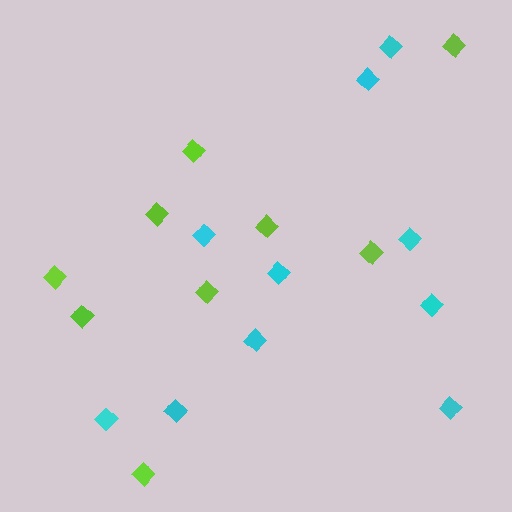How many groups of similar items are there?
There are 2 groups: one group of cyan diamonds (10) and one group of lime diamonds (9).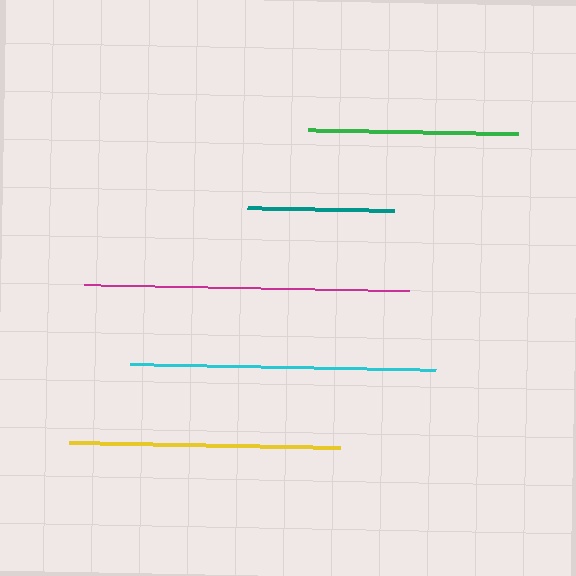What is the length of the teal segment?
The teal segment is approximately 147 pixels long.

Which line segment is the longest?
The magenta line is the longest at approximately 325 pixels.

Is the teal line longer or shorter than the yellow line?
The yellow line is longer than the teal line.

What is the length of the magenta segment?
The magenta segment is approximately 325 pixels long.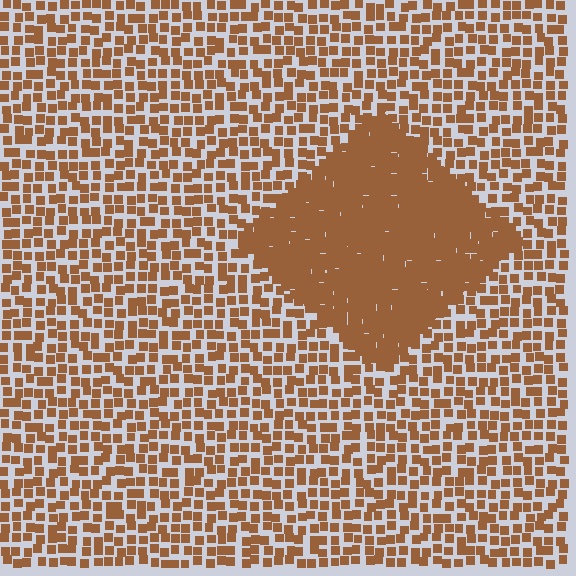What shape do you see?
I see a diamond.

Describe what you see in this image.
The image contains small brown elements arranged at two different densities. A diamond-shaped region is visible where the elements are more densely packed than the surrounding area.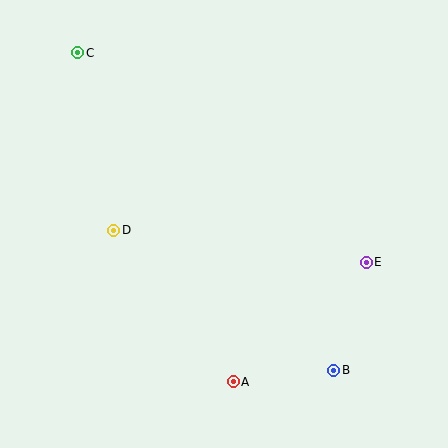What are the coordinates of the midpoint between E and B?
The midpoint between E and B is at (350, 316).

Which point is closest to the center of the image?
Point D at (114, 230) is closest to the center.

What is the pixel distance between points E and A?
The distance between E and A is 179 pixels.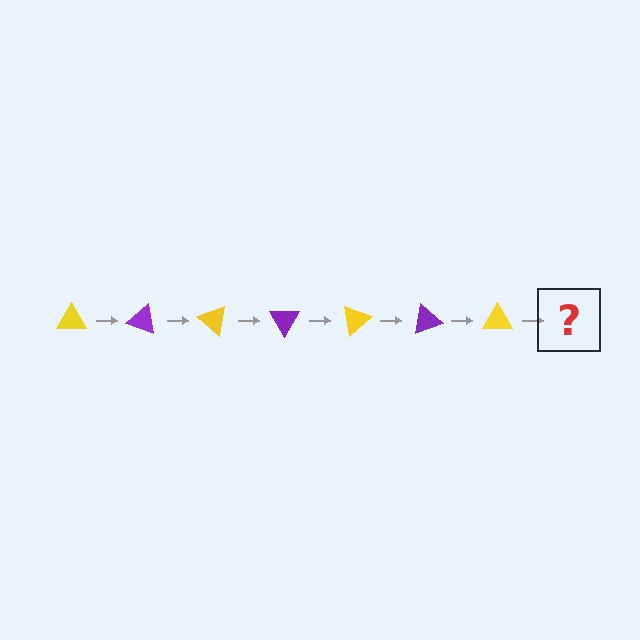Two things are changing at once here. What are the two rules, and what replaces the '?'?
The two rules are that it rotates 20 degrees each step and the color cycles through yellow and purple. The '?' should be a purple triangle, rotated 140 degrees from the start.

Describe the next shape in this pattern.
It should be a purple triangle, rotated 140 degrees from the start.